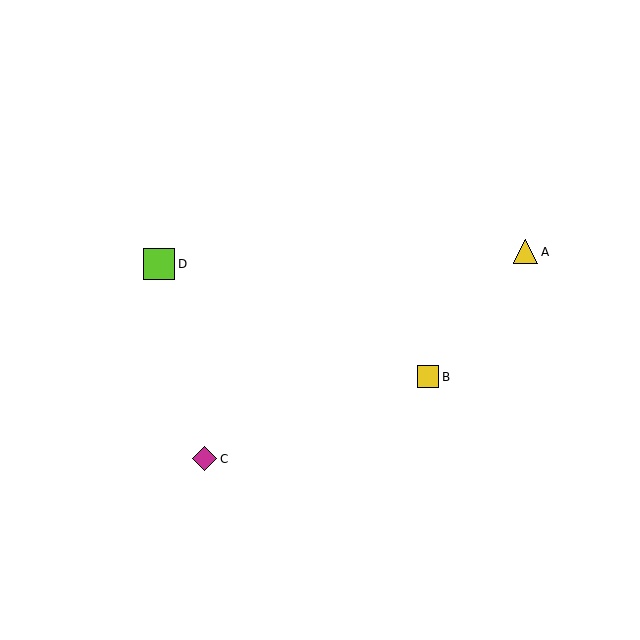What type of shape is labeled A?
Shape A is a yellow triangle.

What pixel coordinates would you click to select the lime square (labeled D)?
Click at (159, 264) to select the lime square D.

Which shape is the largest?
The lime square (labeled D) is the largest.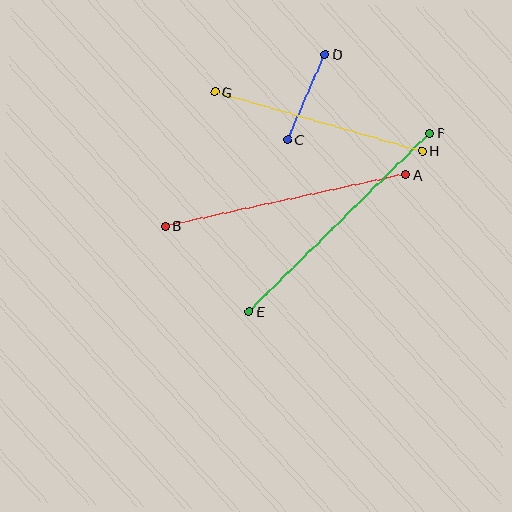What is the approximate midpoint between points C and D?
The midpoint is at approximately (307, 97) pixels.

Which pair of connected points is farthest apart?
Points E and F are farthest apart.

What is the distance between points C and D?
The distance is approximately 93 pixels.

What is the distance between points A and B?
The distance is approximately 246 pixels.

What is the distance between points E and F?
The distance is approximately 253 pixels.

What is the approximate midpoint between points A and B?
The midpoint is at approximately (285, 200) pixels.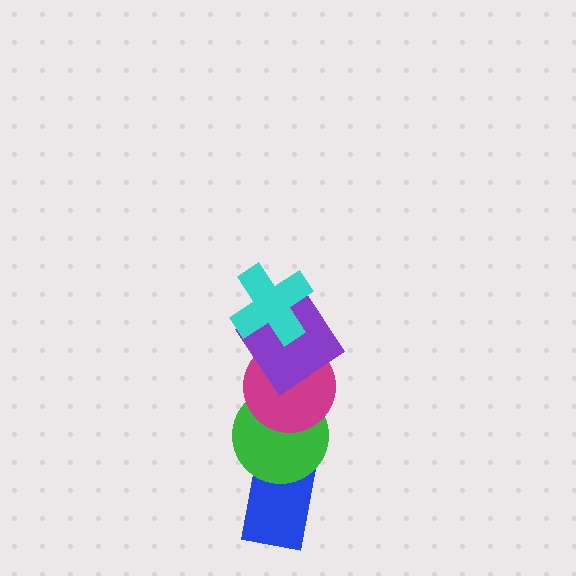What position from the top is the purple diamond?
The purple diamond is 2nd from the top.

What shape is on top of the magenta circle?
The purple diamond is on top of the magenta circle.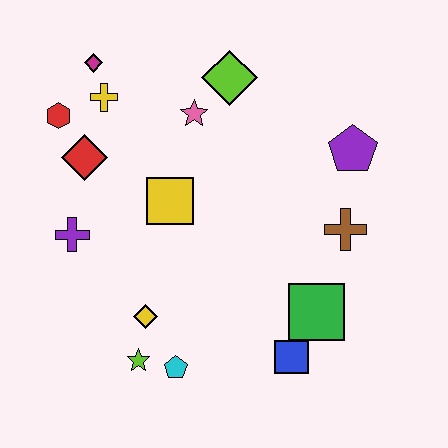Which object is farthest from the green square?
The magenta diamond is farthest from the green square.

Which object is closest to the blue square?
The green square is closest to the blue square.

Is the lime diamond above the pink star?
Yes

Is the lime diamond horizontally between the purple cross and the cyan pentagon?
No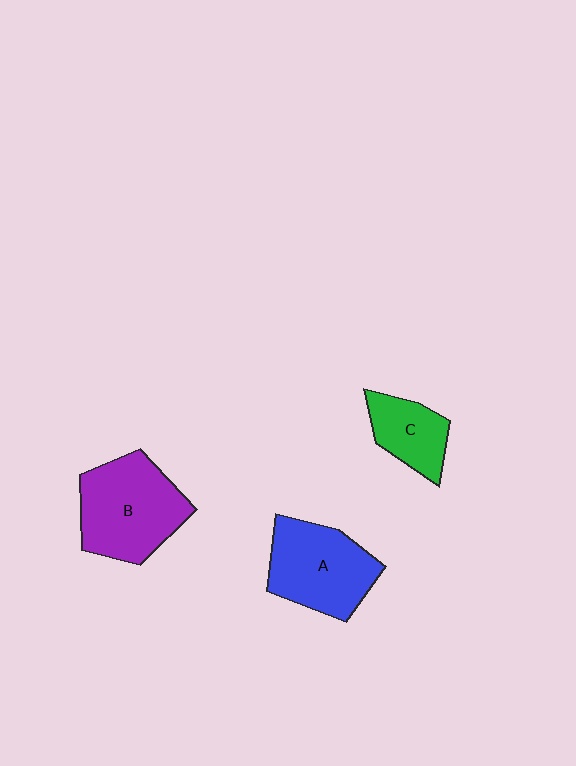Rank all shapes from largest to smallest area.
From largest to smallest: B (purple), A (blue), C (green).